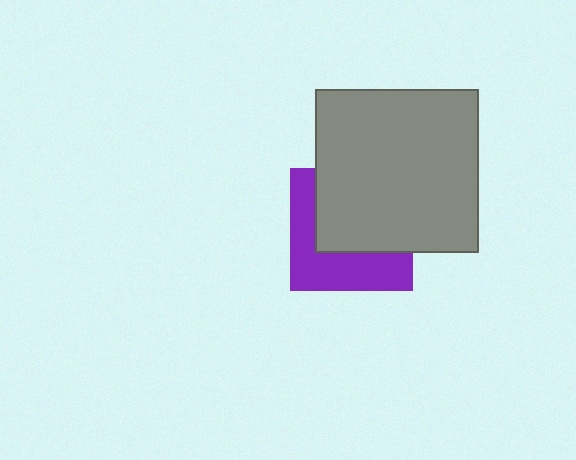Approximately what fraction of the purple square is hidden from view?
Roughly 55% of the purple square is hidden behind the gray square.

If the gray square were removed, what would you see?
You would see the complete purple square.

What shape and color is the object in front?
The object in front is a gray square.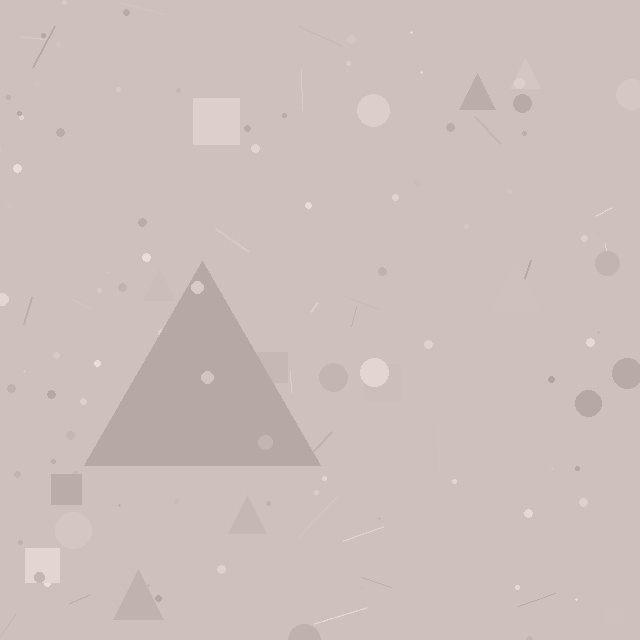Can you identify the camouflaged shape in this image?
The camouflaged shape is a triangle.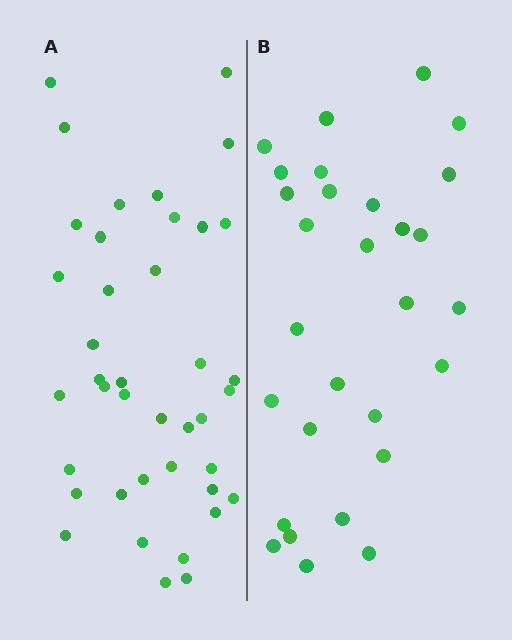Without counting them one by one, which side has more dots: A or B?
Region A (the left region) has more dots.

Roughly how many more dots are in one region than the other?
Region A has roughly 12 or so more dots than region B.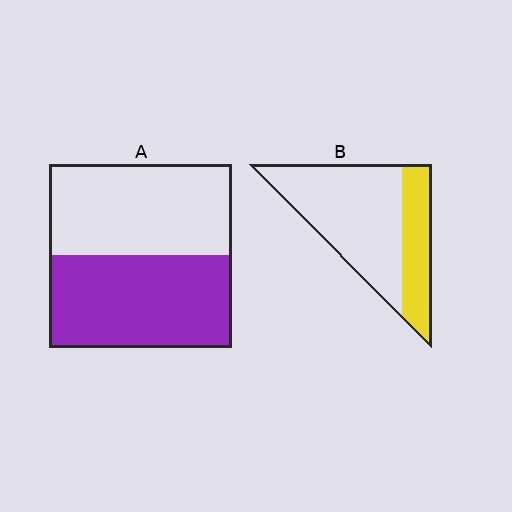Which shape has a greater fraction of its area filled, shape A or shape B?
Shape A.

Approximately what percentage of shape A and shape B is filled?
A is approximately 50% and B is approximately 30%.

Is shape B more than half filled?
No.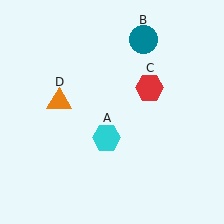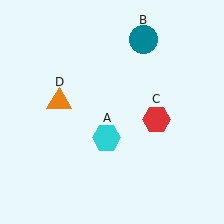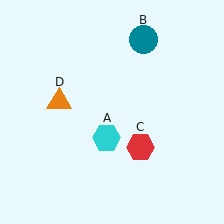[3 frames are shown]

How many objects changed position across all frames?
1 object changed position: red hexagon (object C).